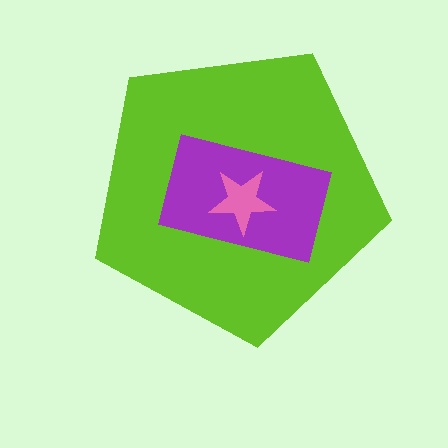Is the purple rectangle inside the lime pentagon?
Yes.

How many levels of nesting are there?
3.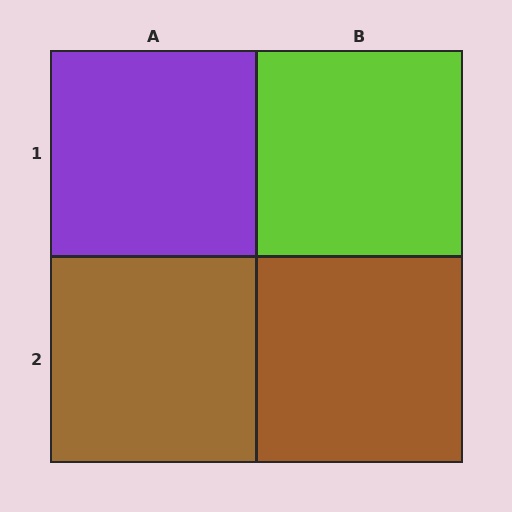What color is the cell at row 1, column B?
Lime.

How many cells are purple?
1 cell is purple.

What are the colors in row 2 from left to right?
Brown, brown.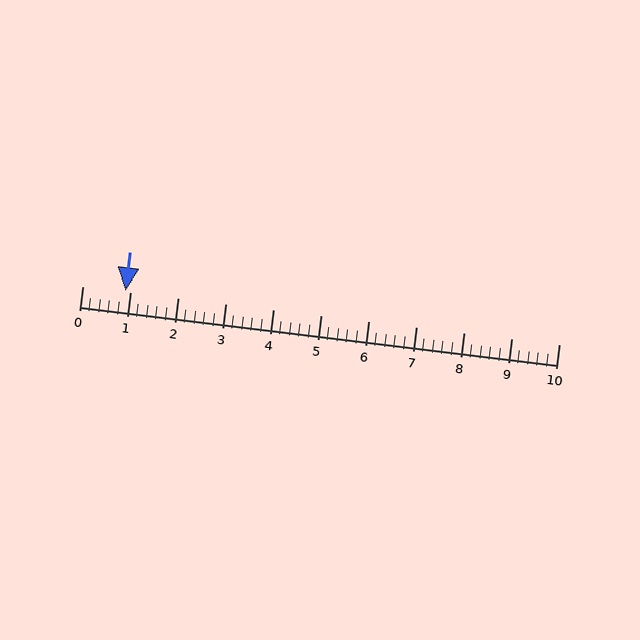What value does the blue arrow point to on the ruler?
The blue arrow points to approximately 0.9.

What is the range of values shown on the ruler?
The ruler shows values from 0 to 10.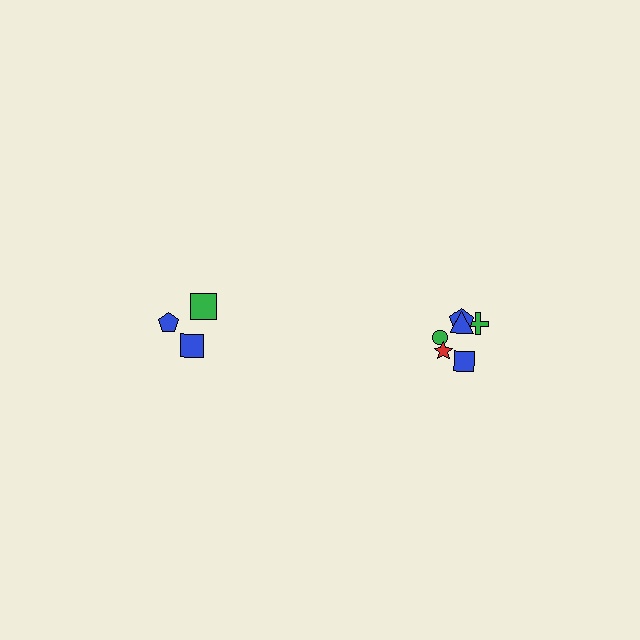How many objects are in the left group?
There are 3 objects.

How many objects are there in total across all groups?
There are 9 objects.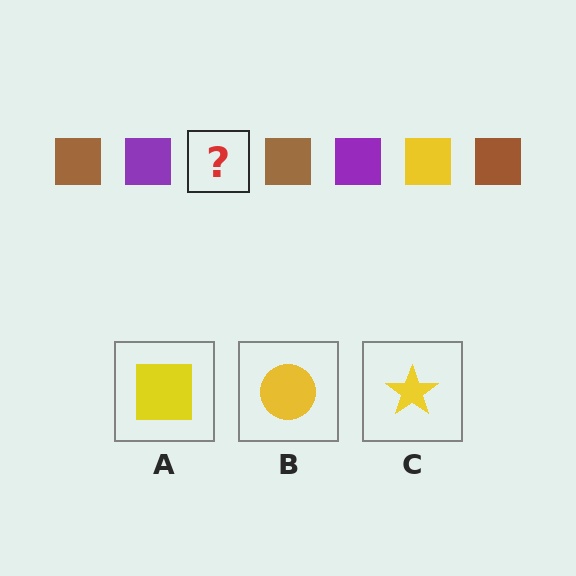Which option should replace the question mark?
Option A.